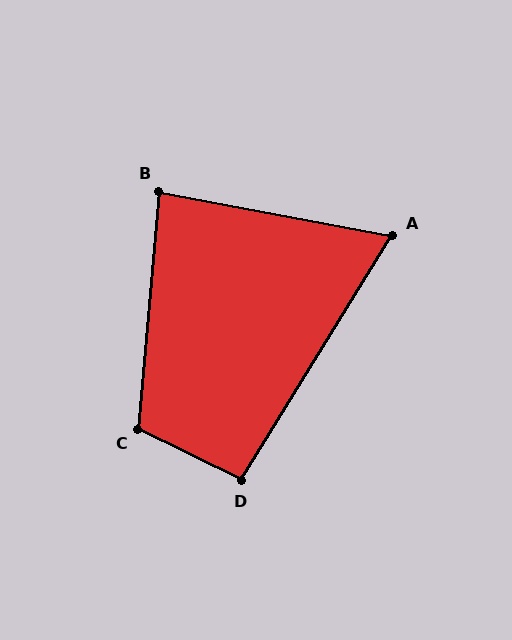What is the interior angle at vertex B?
Approximately 85 degrees (acute).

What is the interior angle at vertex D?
Approximately 95 degrees (obtuse).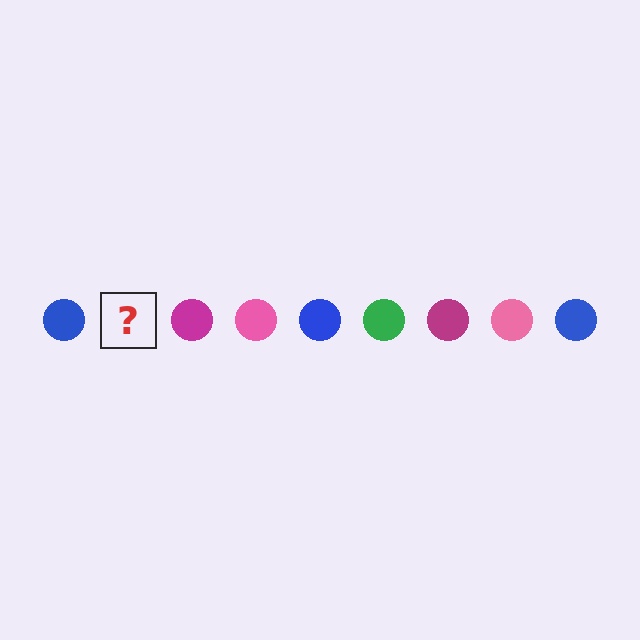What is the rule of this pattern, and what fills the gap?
The rule is that the pattern cycles through blue, green, magenta, pink circles. The gap should be filled with a green circle.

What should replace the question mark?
The question mark should be replaced with a green circle.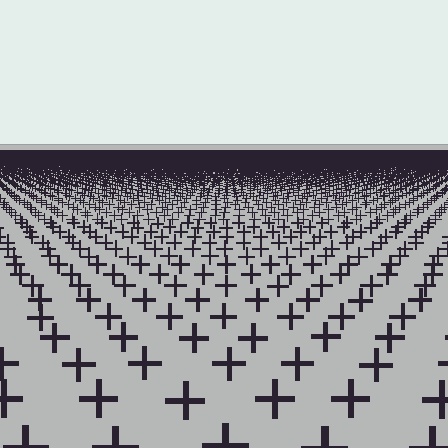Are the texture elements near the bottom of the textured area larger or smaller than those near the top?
Larger. Near the bottom, elements are closer to the viewer and appear at a bigger on-screen size.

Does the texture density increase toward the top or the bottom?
Density increases toward the top.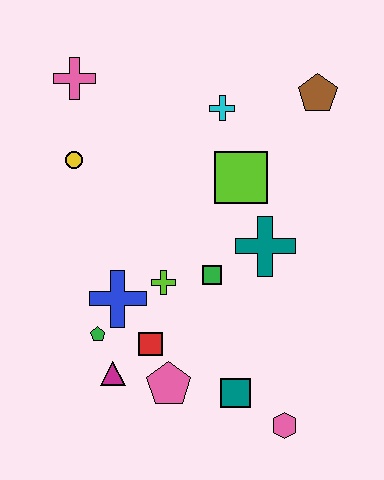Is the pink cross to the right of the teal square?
No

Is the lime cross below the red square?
No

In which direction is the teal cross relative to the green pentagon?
The teal cross is to the right of the green pentagon.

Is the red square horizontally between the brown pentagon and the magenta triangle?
Yes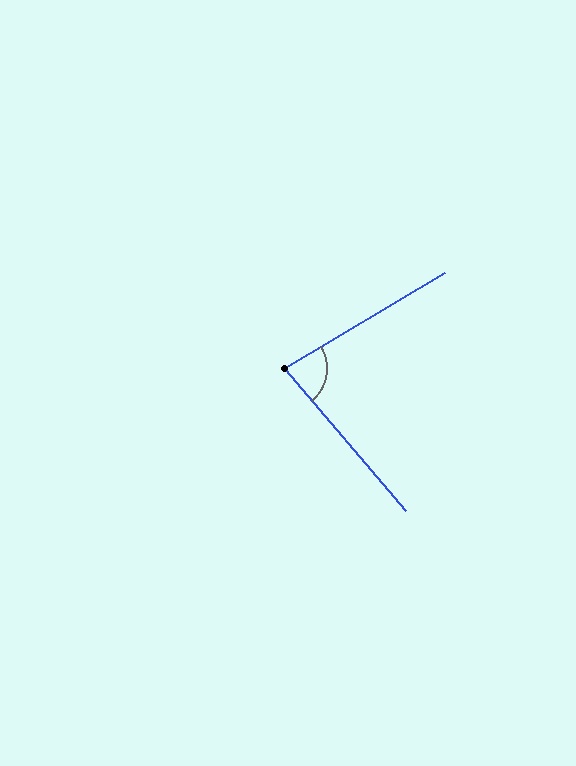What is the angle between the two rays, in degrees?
Approximately 80 degrees.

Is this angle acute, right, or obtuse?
It is acute.